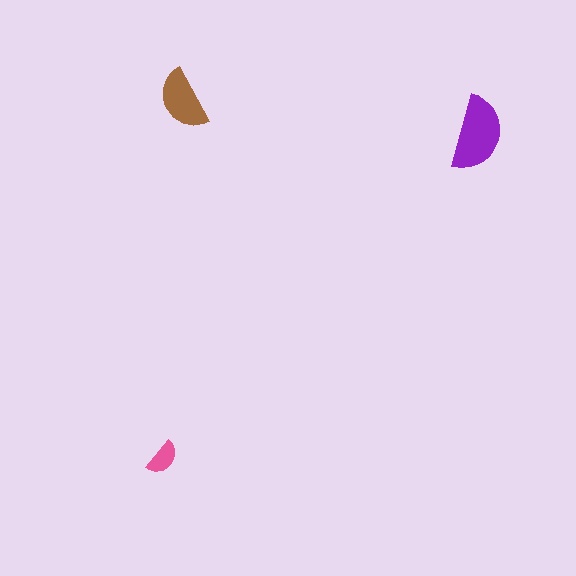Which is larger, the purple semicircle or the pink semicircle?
The purple one.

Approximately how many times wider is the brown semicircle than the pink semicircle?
About 1.5 times wider.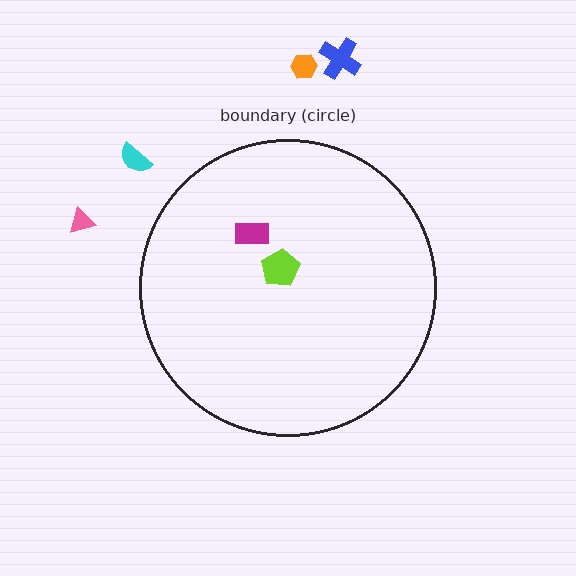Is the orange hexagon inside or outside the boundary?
Outside.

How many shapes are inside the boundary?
2 inside, 4 outside.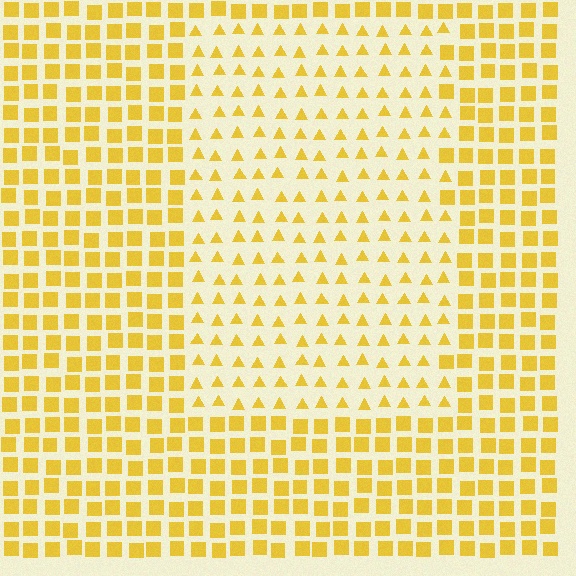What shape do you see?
I see a rectangle.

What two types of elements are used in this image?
The image uses triangles inside the rectangle region and squares outside it.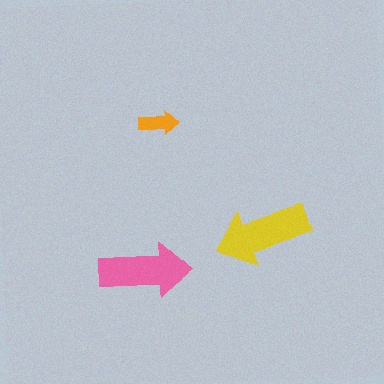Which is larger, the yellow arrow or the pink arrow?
The yellow one.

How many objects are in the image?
There are 3 objects in the image.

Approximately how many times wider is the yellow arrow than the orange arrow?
About 2.5 times wider.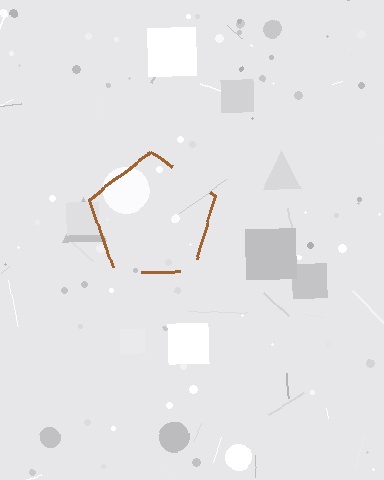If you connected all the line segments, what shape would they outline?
They would outline a pentagon.